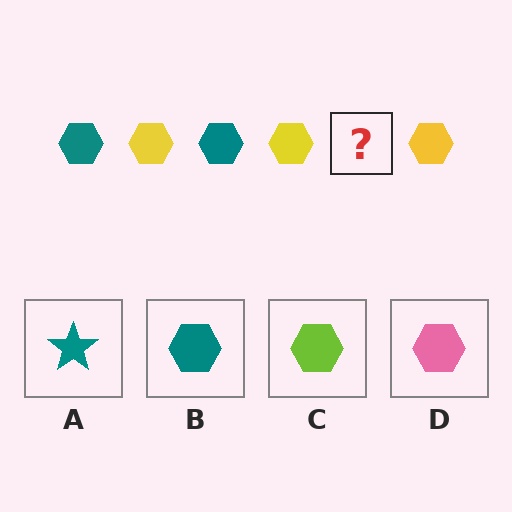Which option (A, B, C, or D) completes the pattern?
B.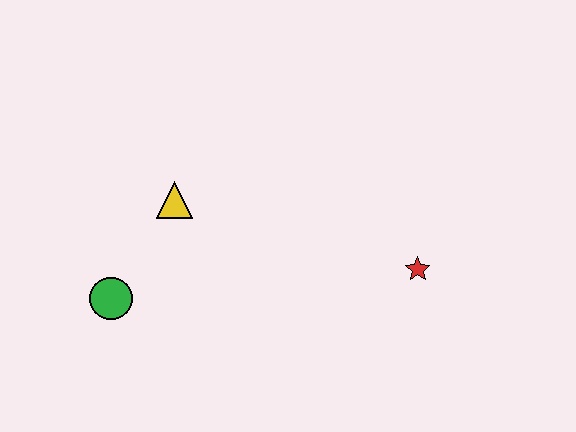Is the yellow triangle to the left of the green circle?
No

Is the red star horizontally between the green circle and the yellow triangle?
No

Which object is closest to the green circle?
The yellow triangle is closest to the green circle.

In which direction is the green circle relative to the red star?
The green circle is to the left of the red star.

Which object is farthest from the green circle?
The red star is farthest from the green circle.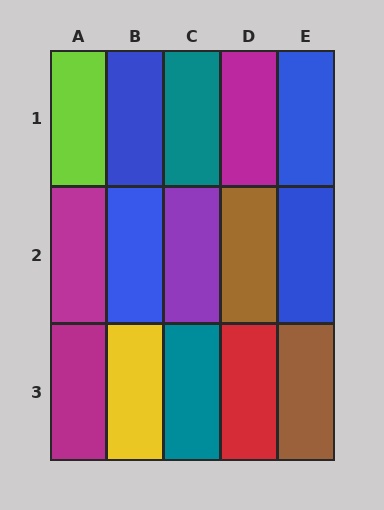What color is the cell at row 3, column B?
Yellow.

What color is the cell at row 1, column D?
Magenta.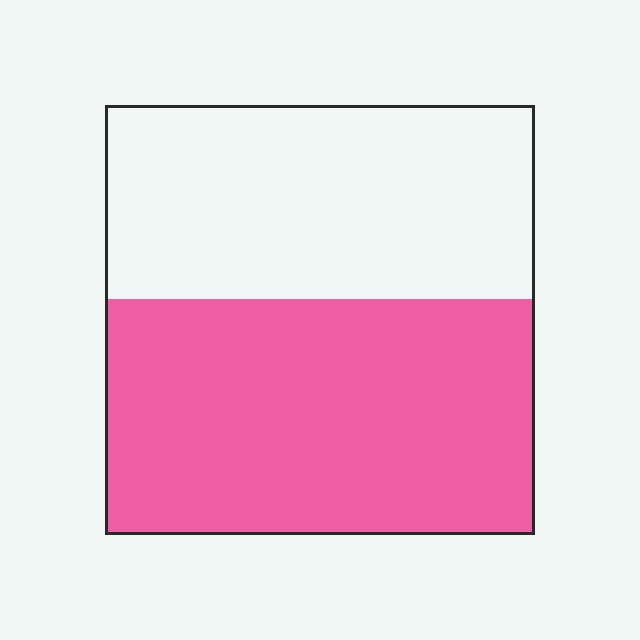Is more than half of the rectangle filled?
Yes.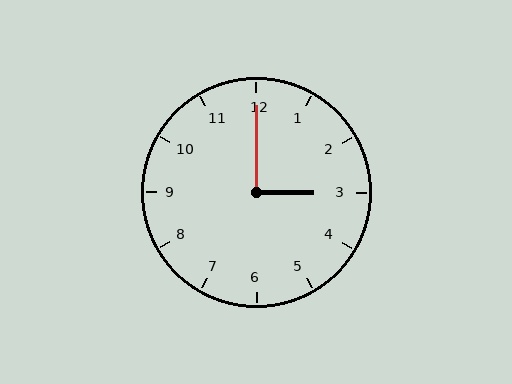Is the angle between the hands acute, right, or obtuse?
It is right.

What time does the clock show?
3:00.